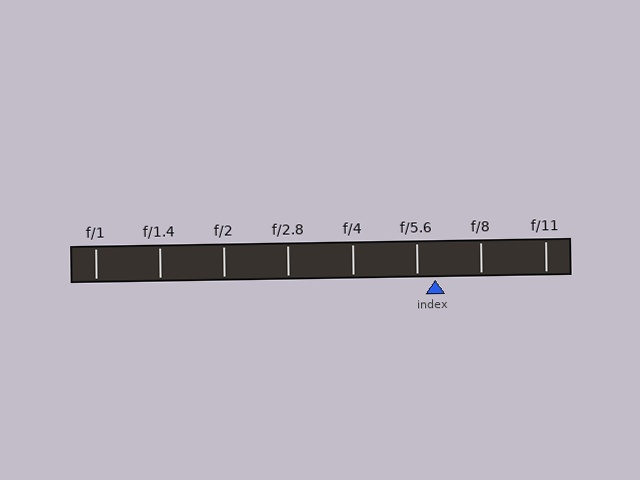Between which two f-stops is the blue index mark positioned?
The index mark is between f/5.6 and f/8.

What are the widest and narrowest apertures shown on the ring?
The widest aperture shown is f/1 and the narrowest is f/11.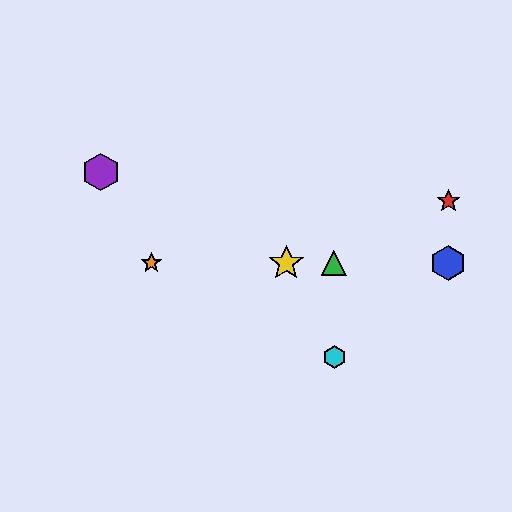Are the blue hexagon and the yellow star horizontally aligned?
Yes, both are at y≈263.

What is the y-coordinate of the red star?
The red star is at y≈201.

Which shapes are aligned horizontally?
The blue hexagon, the green triangle, the yellow star, the orange star are aligned horizontally.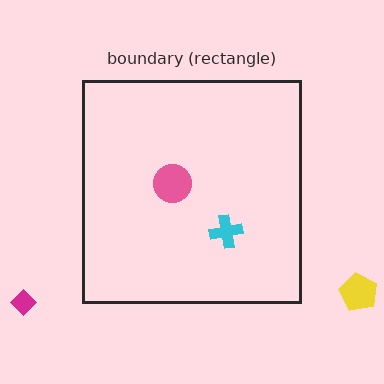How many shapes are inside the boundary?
2 inside, 2 outside.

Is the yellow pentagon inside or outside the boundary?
Outside.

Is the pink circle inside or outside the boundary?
Inside.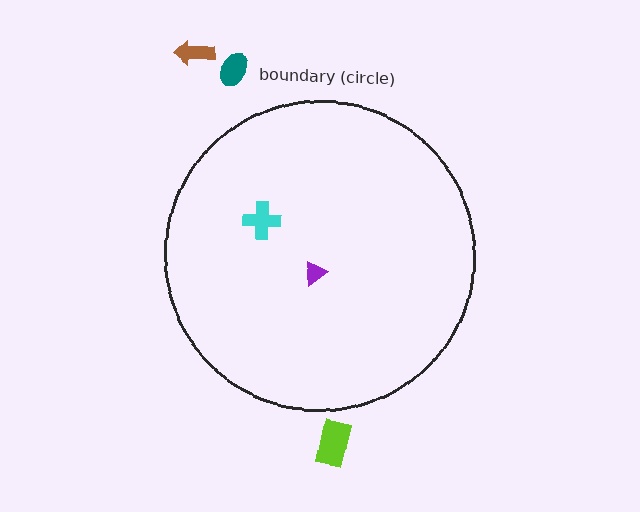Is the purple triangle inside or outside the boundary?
Inside.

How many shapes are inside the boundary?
2 inside, 3 outside.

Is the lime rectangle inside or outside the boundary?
Outside.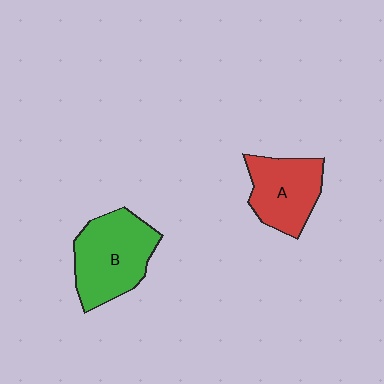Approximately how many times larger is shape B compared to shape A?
Approximately 1.3 times.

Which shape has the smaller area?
Shape A (red).